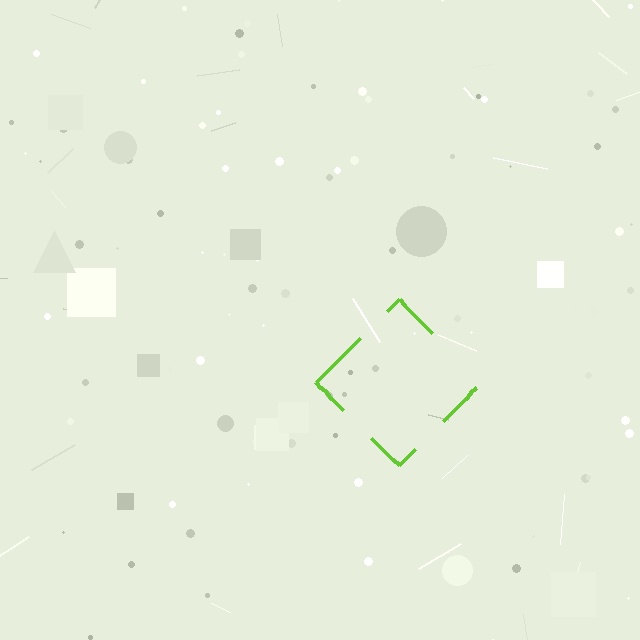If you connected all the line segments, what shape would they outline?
They would outline a diamond.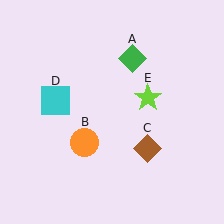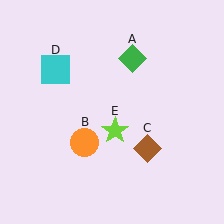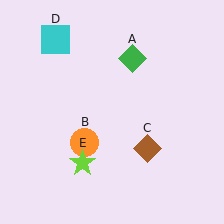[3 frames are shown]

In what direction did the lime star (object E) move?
The lime star (object E) moved down and to the left.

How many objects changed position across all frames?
2 objects changed position: cyan square (object D), lime star (object E).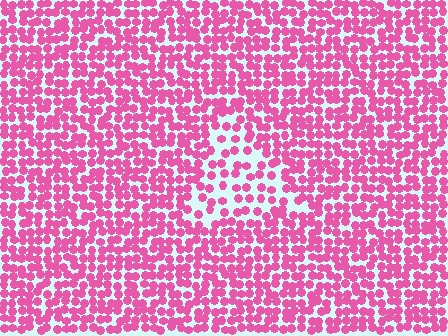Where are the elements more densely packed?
The elements are more densely packed outside the triangle boundary.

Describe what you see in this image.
The image contains small pink elements arranged at two different densities. A triangle-shaped region is visible where the elements are less densely packed than the surrounding area.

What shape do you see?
I see a triangle.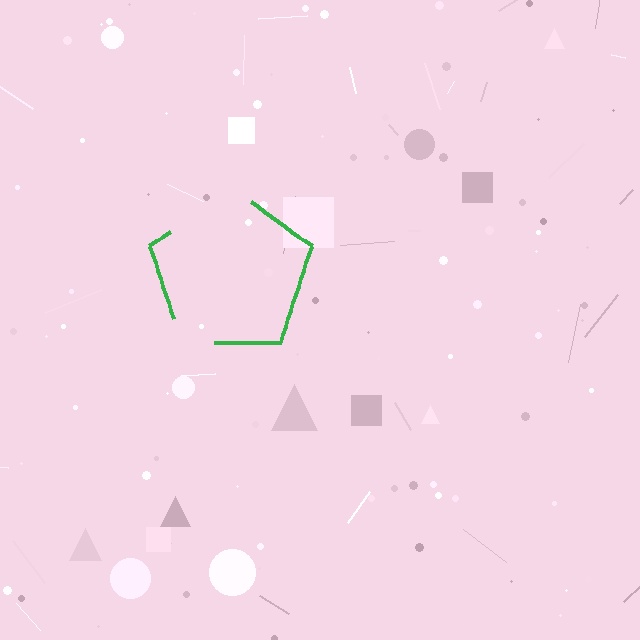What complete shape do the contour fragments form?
The contour fragments form a pentagon.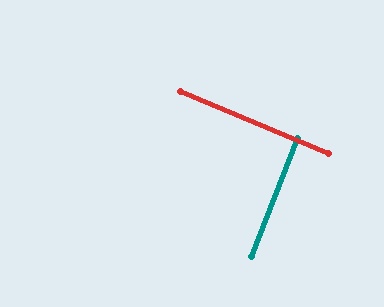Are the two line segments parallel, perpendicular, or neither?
Perpendicular — they meet at approximately 88°.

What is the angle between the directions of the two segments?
Approximately 88 degrees.